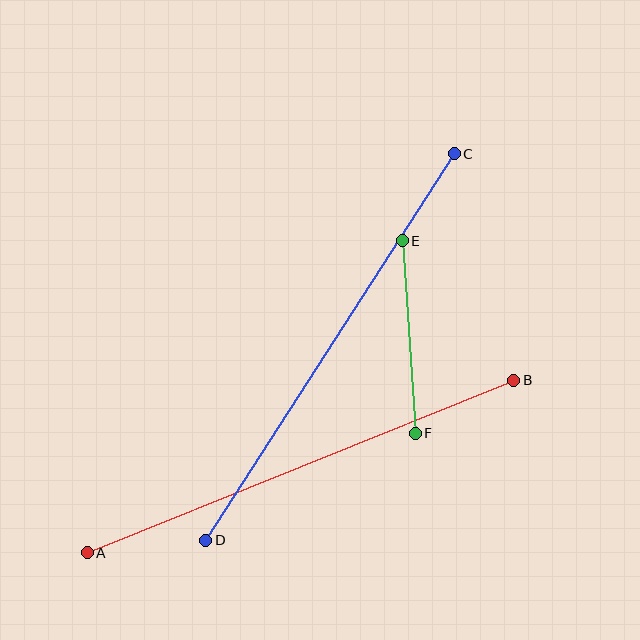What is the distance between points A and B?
The distance is approximately 460 pixels.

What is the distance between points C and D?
The distance is approximately 460 pixels.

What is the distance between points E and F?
The distance is approximately 193 pixels.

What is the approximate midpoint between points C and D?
The midpoint is at approximately (330, 347) pixels.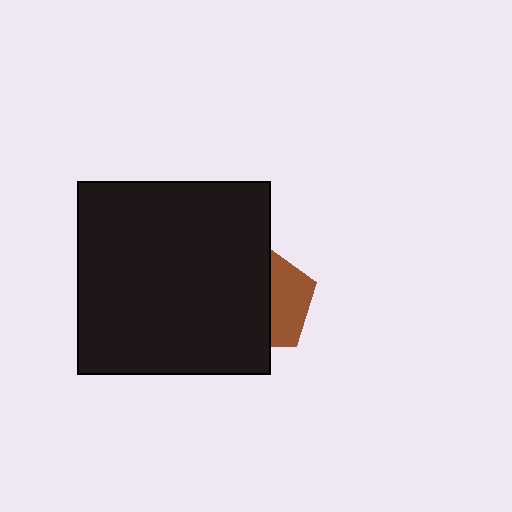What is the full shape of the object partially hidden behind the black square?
The partially hidden object is a brown pentagon.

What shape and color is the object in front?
The object in front is a black square.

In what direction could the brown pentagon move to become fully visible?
The brown pentagon could move right. That would shift it out from behind the black square entirely.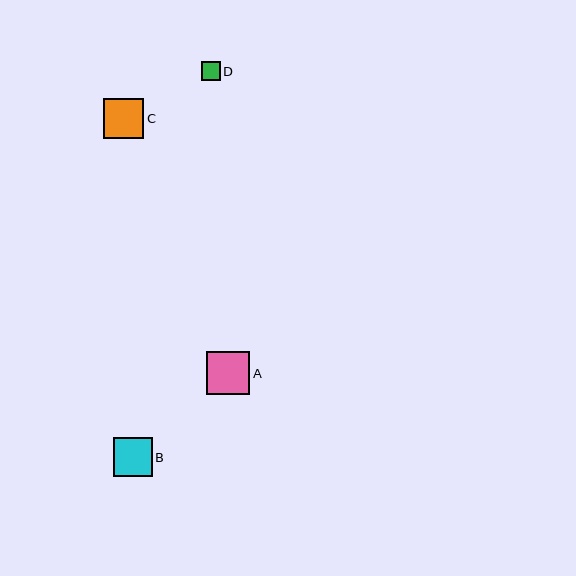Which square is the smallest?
Square D is the smallest with a size of approximately 19 pixels.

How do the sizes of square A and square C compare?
Square A and square C are approximately the same size.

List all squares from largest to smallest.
From largest to smallest: A, C, B, D.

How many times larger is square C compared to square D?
Square C is approximately 2.1 times the size of square D.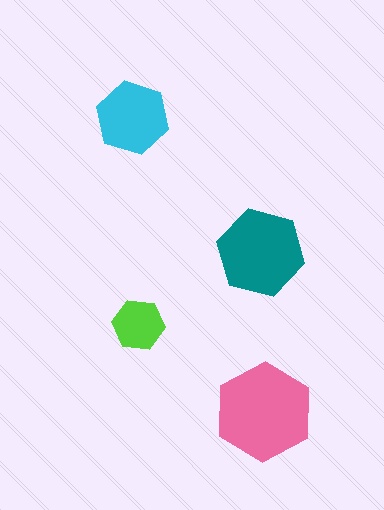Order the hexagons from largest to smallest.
the pink one, the teal one, the cyan one, the lime one.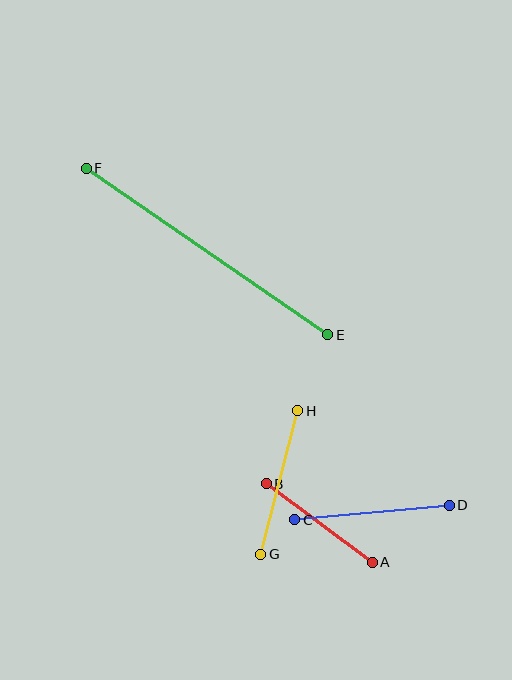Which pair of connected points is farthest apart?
Points E and F are farthest apart.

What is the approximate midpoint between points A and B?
The midpoint is at approximately (319, 523) pixels.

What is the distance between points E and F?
The distance is approximately 293 pixels.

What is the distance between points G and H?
The distance is approximately 148 pixels.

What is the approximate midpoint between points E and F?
The midpoint is at approximately (207, 252) pixels.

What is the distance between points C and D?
The distance is approximately 155 pixels.